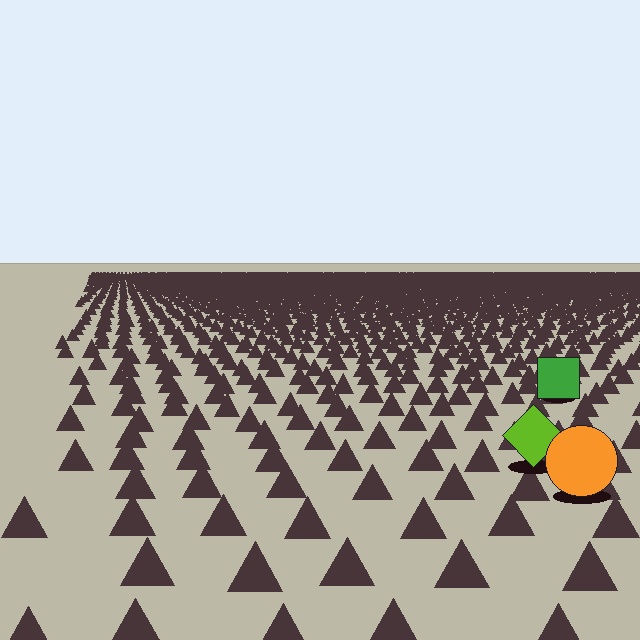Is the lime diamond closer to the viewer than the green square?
Yes. The lime diamond is closer — you can tell from the texture gradient: the ground texture is coarser near it.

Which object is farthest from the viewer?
The green square is farthest from the viewer. It appears smaller and the ground texture around it is denser.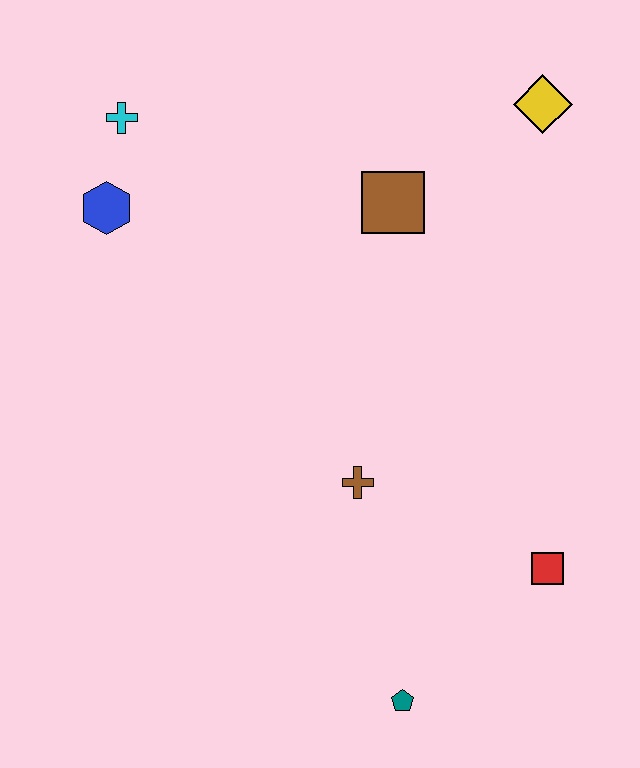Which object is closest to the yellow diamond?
The brown square is closest to the yellow diamond.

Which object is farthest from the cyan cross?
The teal pentagon is farthest from the cyan cross.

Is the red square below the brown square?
Yes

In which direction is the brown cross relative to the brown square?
The brown cross is below the brown square.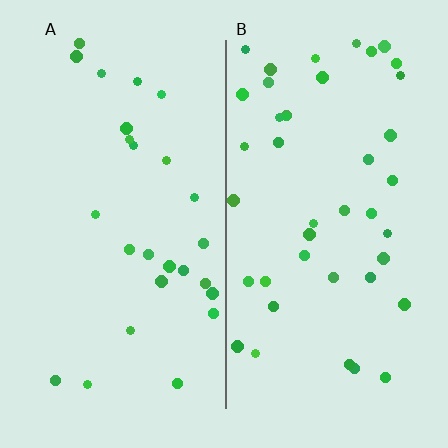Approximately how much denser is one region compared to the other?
Approximately 1.6× — region B over region A.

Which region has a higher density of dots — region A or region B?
B (the right).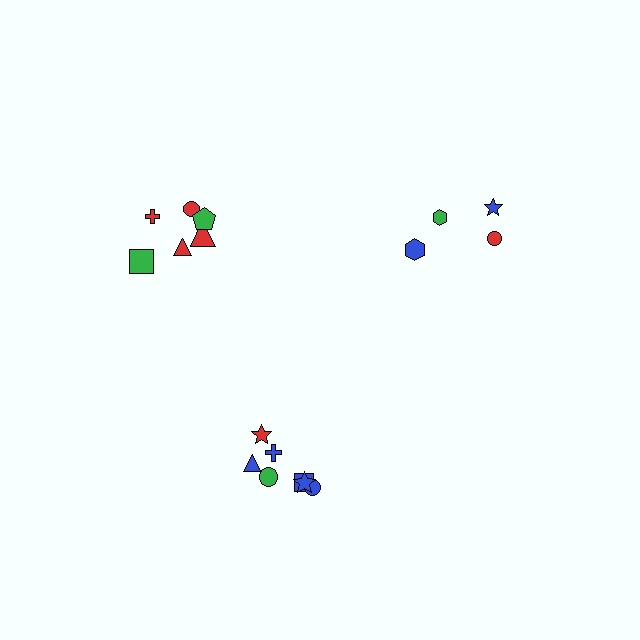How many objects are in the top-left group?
There are 6 objects.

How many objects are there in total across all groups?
There are 17 objects.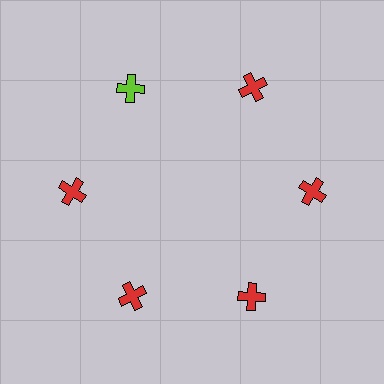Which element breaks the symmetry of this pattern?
The lime cross at roughly the 11 o'clock position breaks the symmetry. All other shapes are red crosses.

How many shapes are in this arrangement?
There are 6 shapes arranged in a ring pattern.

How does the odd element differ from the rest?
It has a different color: lime instead of red.